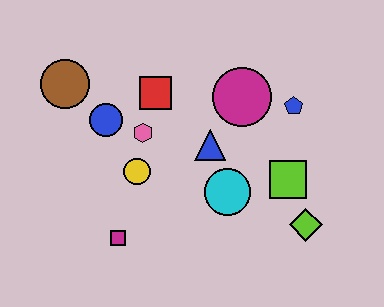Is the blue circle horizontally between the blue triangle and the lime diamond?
No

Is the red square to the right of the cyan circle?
No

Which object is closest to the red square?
The pink hexagon is closest to the red square.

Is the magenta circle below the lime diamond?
No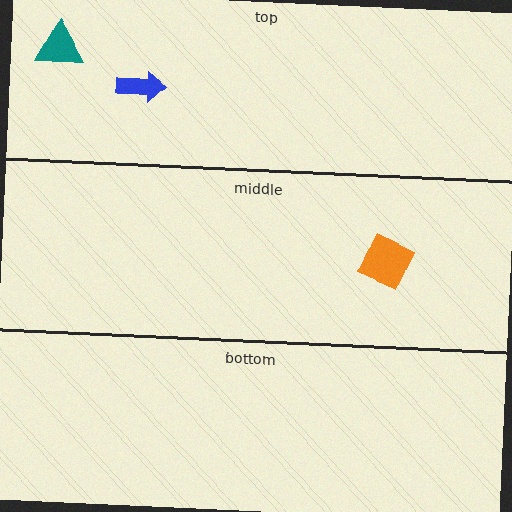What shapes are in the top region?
The teal triangle, the blue arrow.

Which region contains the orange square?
The middle region.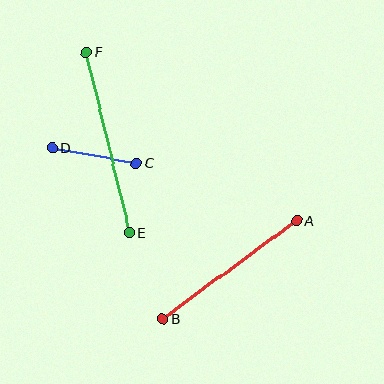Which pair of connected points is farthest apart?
Points E and F are farthest apart.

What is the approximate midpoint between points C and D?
The midpoint is at approximately (94, 156) pixels.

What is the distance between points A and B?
The distance is approximately 166 pixels.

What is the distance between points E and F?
The distance is approximately 186 pixels.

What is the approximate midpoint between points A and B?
The midpoint is at approximately (230, 270) pixels.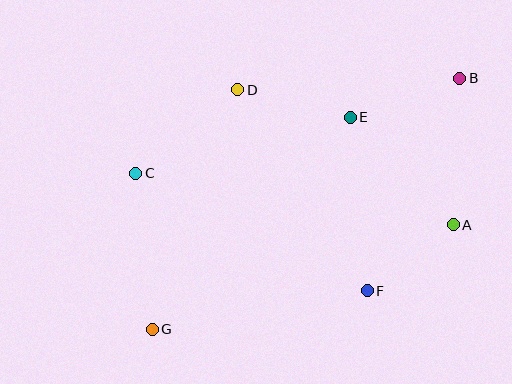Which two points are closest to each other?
Points A and F are closest to each other.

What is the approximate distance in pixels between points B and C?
The distance between B and C is approximately 338 pixels.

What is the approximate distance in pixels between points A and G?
The distance between A and G is approximately 318 pixels.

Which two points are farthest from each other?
Points B and G are farthest from each other.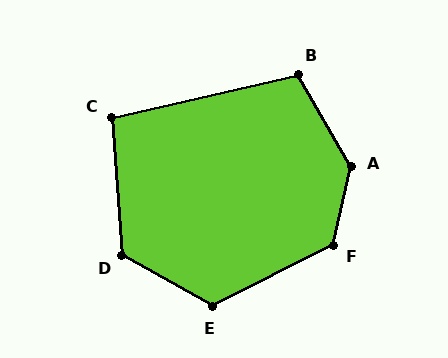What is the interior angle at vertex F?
Approximately 129 degrees (obtuse).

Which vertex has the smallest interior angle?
C, at approximately 99 degrees.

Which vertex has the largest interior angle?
A, at approximately 137 degrees.